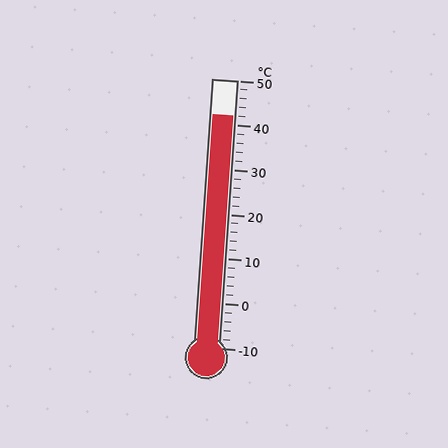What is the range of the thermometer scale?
The thermometer scale ranges from -10°C to 50°C.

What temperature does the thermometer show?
The thermometer shows approximately 42°C.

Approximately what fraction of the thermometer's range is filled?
The thermometer is filled to approximately 85% of its range.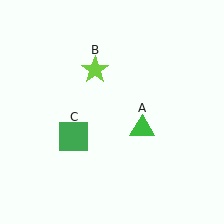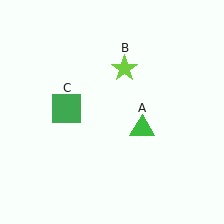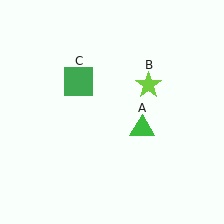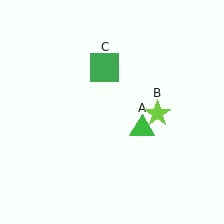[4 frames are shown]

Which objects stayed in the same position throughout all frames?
Green triangle (object A) remained stationary.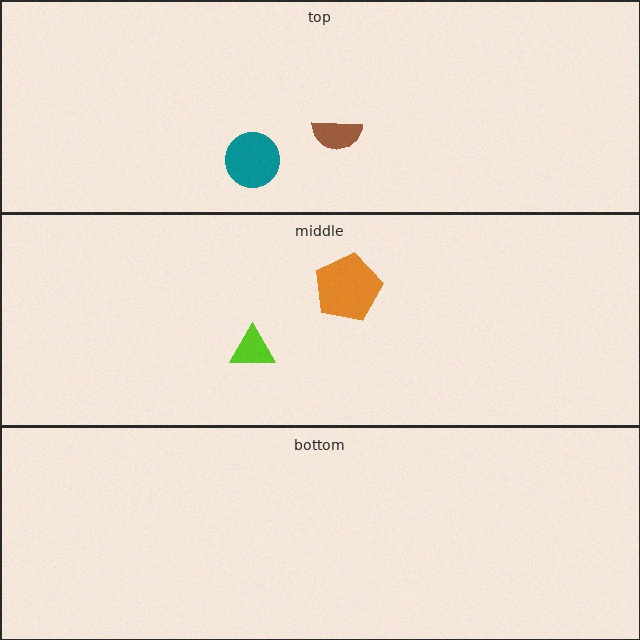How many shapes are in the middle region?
2.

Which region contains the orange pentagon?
The middle region.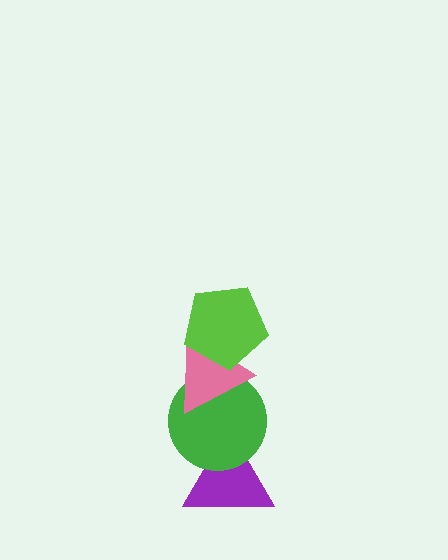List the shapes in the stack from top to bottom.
From top to bottom: the lime pentagon, the pink triangle, the green circle, the purple triangle.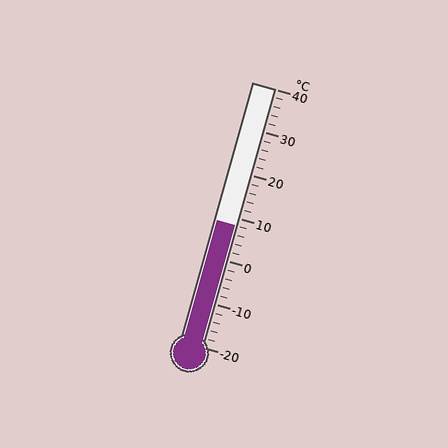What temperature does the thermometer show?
The thermometer shows approximately 8°C.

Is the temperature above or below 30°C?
The temperature is below 30°C.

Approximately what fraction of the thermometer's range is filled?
The thermometer is filled to approximately 45% of its range.